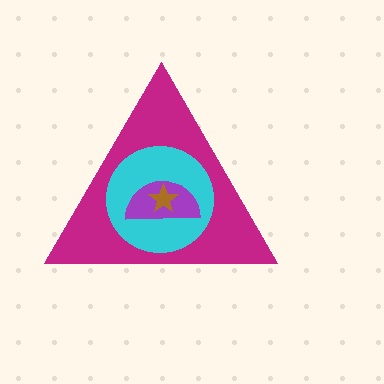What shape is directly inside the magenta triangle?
The cyan circle.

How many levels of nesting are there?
4.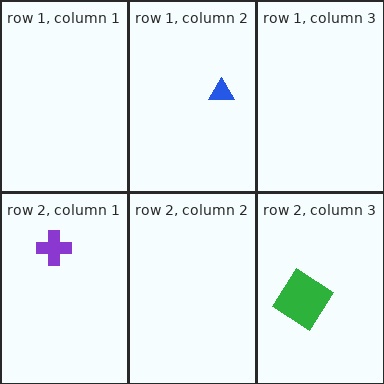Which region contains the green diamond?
The row 2, column 3 region.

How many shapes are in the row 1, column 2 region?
1.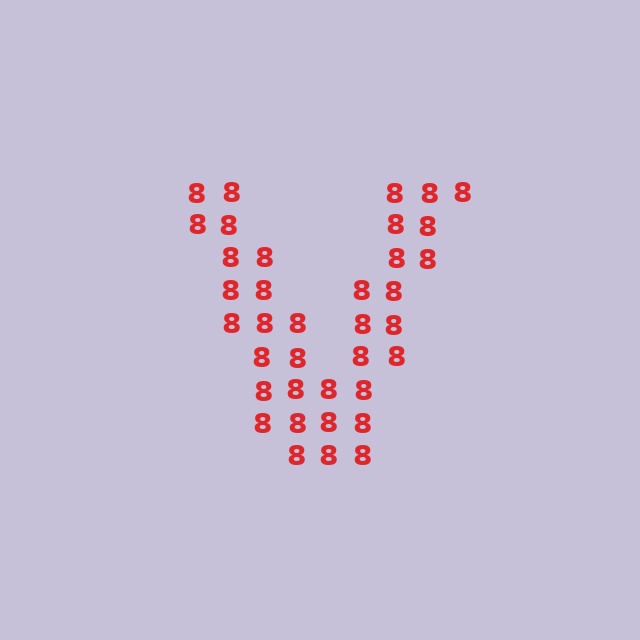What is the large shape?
The large shape is the letter V.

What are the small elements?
The small elements are digit 8's.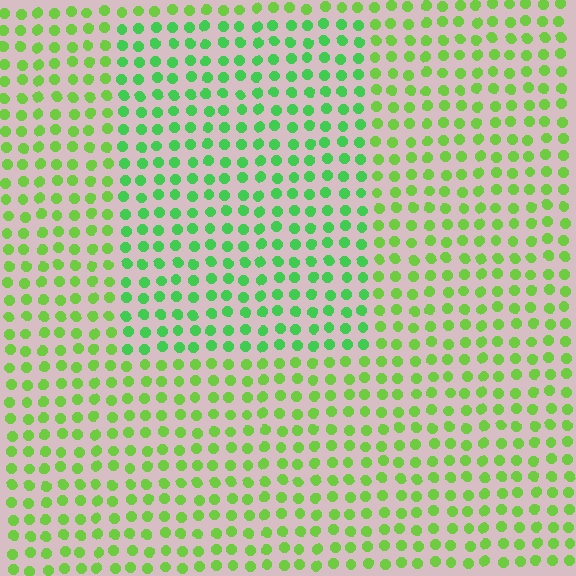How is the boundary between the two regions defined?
The boundary is defined purely by a slight shift in hue (about 27 degrees). Spacing, size, and orientation are identical on both sides.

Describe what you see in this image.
The image is filled with small lime elements in a uniform arrangement. A rectangle-shaped region is visible where the elements are tinted to a slightly different hue, forming a subtle color boundary.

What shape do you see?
I see a rectangle.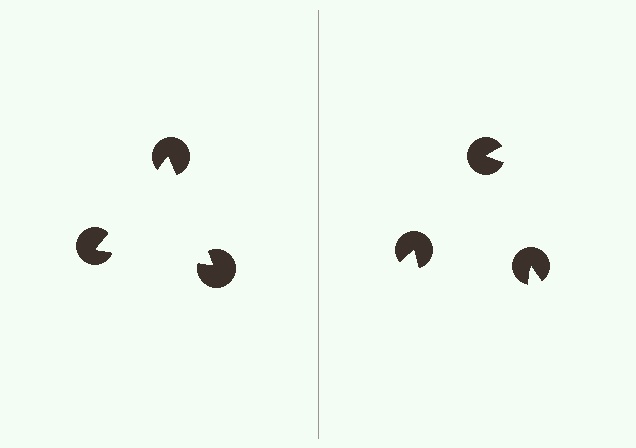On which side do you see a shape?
An illusory triangle appears on the left side. On the right side the wedge cuts are rotated, so no coherent shape forms.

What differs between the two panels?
The pac-man discs are positioned identically on both sides; only the wedge orientations differ. On the left they align to a triangle; on the right they are misaligned.